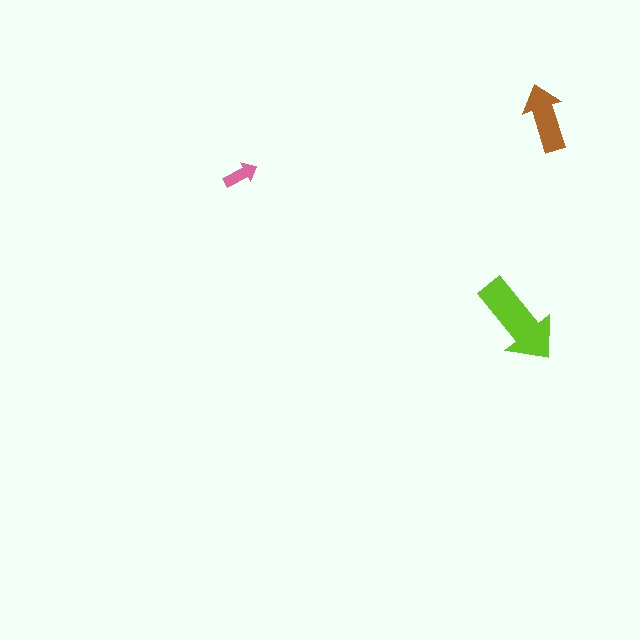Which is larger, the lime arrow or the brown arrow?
The lime one.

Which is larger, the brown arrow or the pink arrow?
The brown one.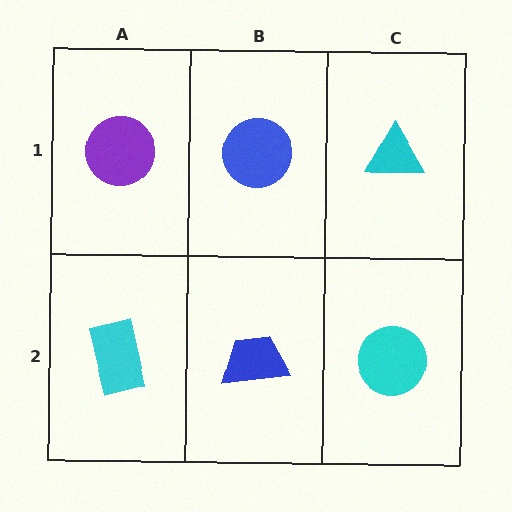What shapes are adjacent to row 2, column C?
A cyan triangle (row 1, column C), a blue trapezoid (row 2, column B).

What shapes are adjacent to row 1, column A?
A cyan rectangle (row 2, column A), a blue circle (row 1, column B).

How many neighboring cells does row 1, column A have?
2.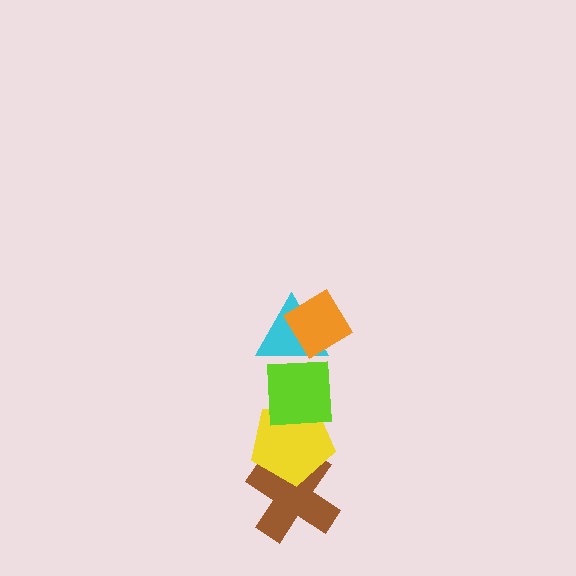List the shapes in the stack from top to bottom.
From top to bottom: the orange diamond, the cyan triangle, the lime square, the yellow pentagon, the brown cross.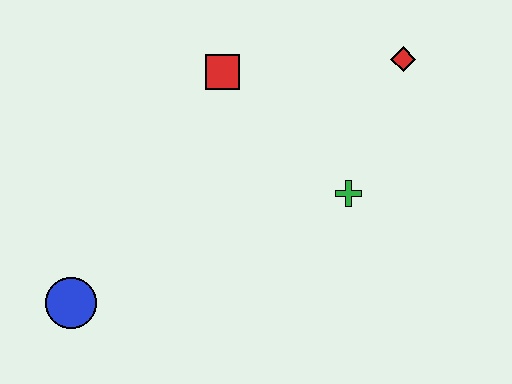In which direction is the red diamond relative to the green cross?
The red diamond is above the green cross.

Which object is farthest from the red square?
The blue circle is farthest from the red square.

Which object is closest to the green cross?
The red diamond is closest to the green cross.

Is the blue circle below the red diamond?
Yes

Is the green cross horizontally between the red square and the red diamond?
Yes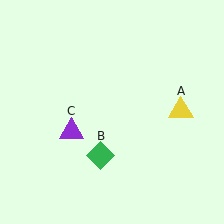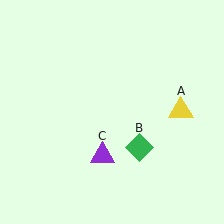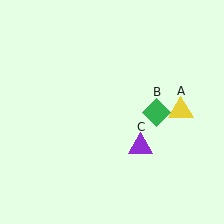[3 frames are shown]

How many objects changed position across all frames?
2 objects changed position: green diamond (object B), purple triangle (object C).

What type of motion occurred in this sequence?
The green diamond (object B), purple triangle (object C) rotated counterclockwise around the center of the scene.